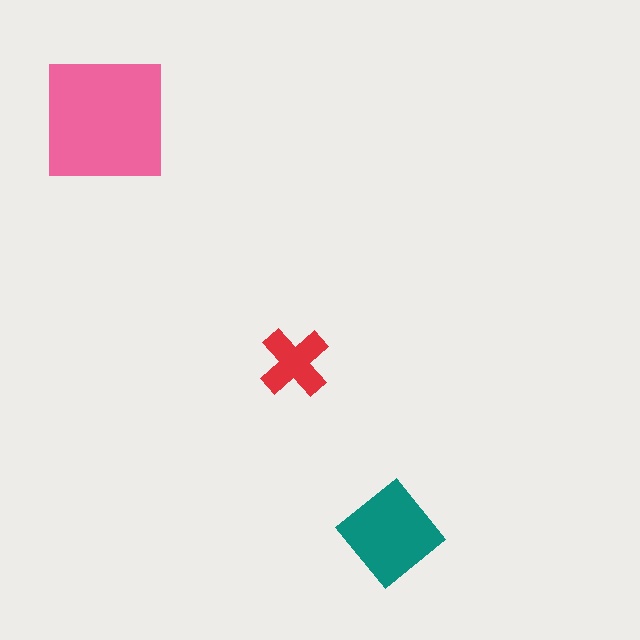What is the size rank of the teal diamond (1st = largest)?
2nd.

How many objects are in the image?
There are 3 objects in the image.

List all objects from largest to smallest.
The pink square, the teal diamond, the red cross.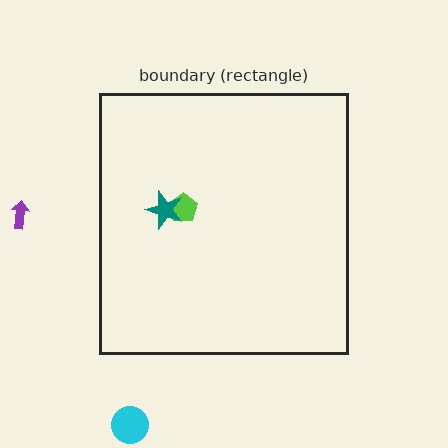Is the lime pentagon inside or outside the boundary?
Inside.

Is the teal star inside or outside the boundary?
Inside.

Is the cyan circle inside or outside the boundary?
Outside.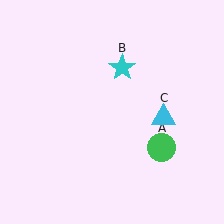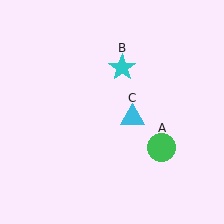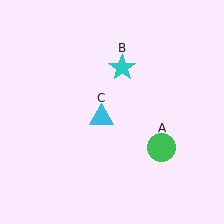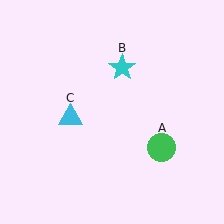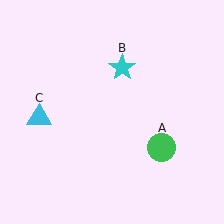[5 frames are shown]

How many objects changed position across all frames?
1 object changed position: cyan triangle (object C).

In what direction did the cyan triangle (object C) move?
The cyan triangle (object C) moved left.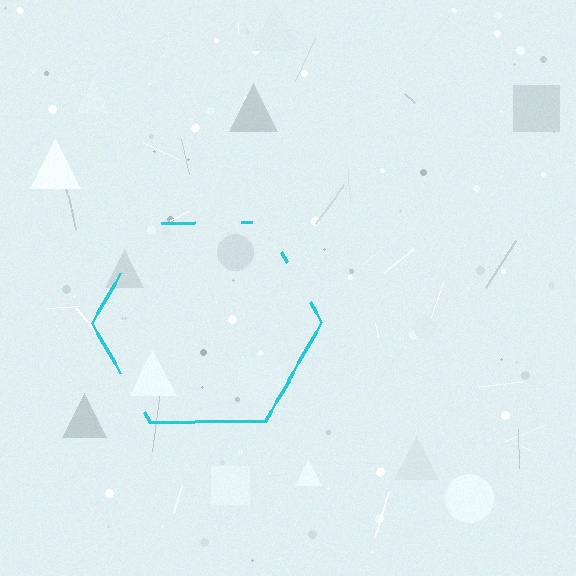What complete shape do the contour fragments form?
The contour fragments form a hexagon.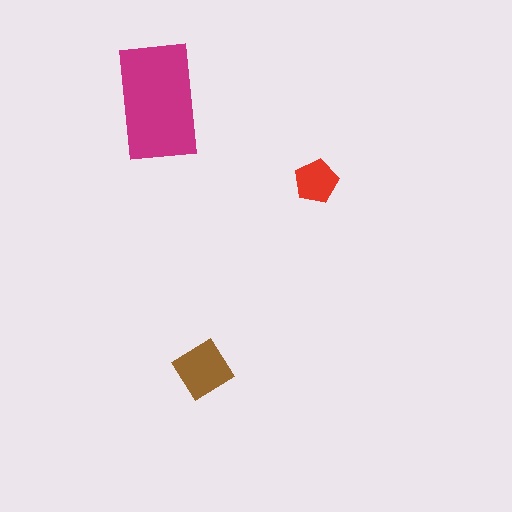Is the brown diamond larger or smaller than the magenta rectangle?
Smaller.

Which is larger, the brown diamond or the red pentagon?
The brown diamond.